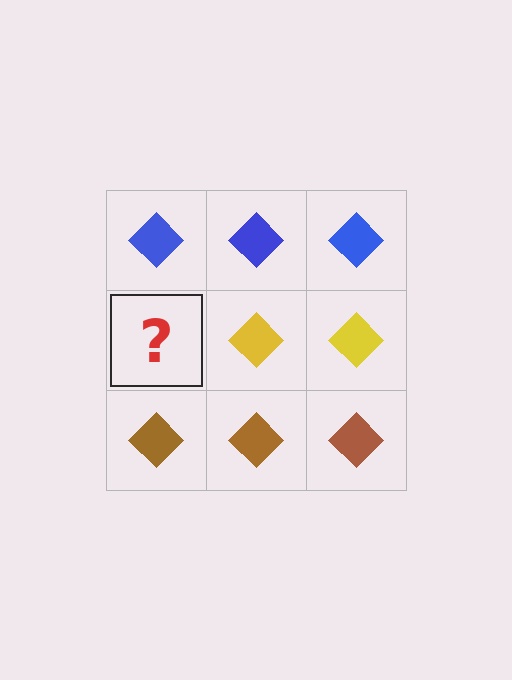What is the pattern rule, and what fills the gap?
The rule is that each row has a consistent color. The gap should be filled with a yellow diamond.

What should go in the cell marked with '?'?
The missing cell should contain a yellow diamond.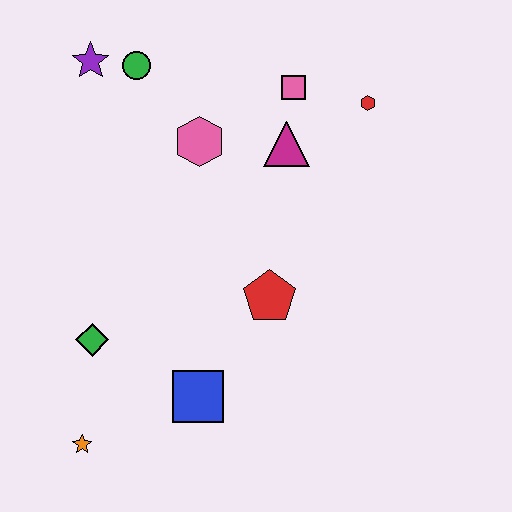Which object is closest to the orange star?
The green diamond is closest to the orange star.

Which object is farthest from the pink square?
The orange star is farthest from the pink square.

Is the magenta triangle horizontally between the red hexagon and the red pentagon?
Yes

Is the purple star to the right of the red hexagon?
No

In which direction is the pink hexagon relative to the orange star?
The pink hexagon is above the orange star.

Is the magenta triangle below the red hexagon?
Yes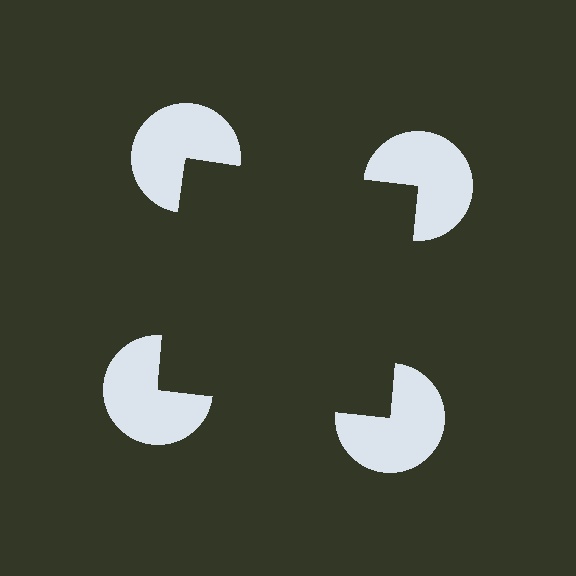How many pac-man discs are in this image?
There are 4 — one at each vertex of the illusory square.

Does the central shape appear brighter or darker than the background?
It typically appears slightly darker than the background, even though no actual brightness change is drawn.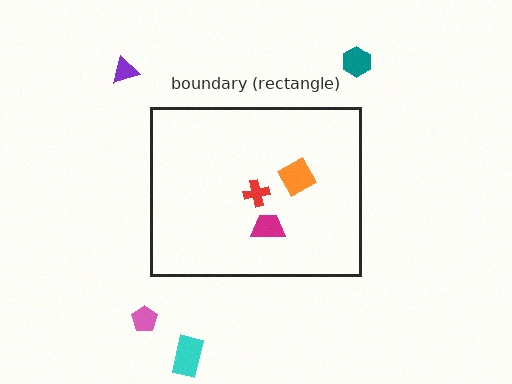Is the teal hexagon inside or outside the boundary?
Outside.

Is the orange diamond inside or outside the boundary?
Inside.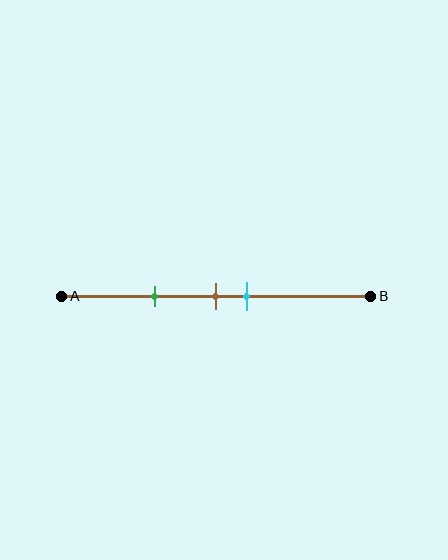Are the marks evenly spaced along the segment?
No, the marks are not evenly spaced.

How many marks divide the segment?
There are 3 marks dividing the segment.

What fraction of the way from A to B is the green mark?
The green mark is approximately 30% (0.3) of the way from A to B.